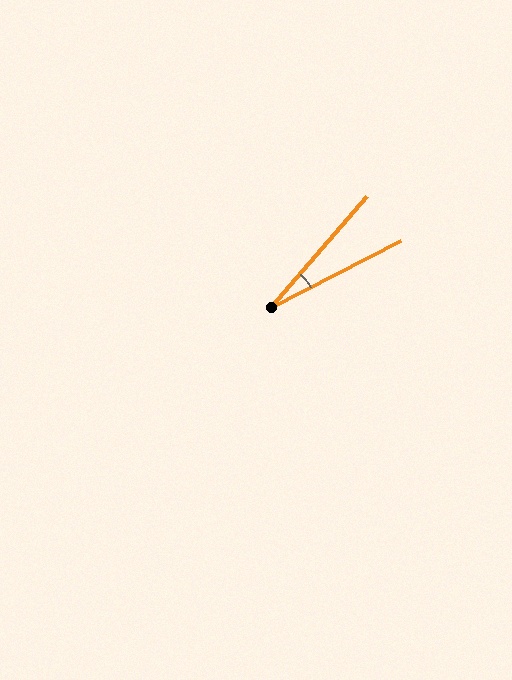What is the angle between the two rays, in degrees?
Approximately 22 degrees.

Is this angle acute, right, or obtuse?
It is acute.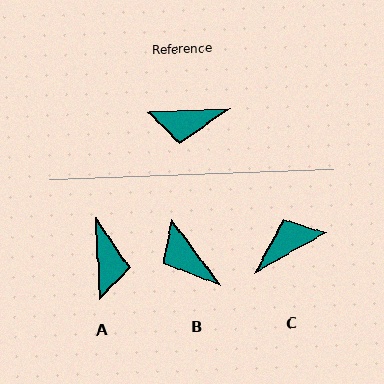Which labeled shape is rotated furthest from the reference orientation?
C, about 154 degrees away.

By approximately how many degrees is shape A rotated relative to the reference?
Approximately 90 degrees counter-clockwise.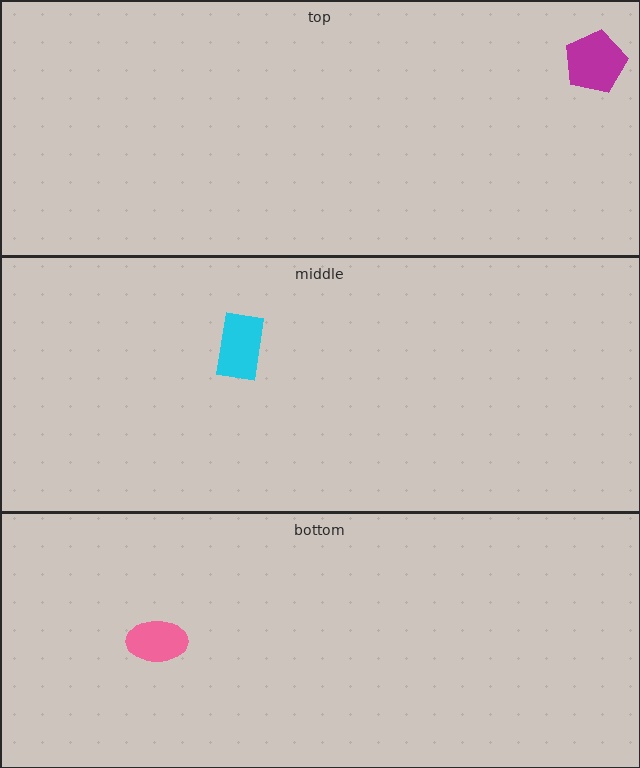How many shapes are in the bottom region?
1.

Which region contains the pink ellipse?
The bottom region.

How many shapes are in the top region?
1.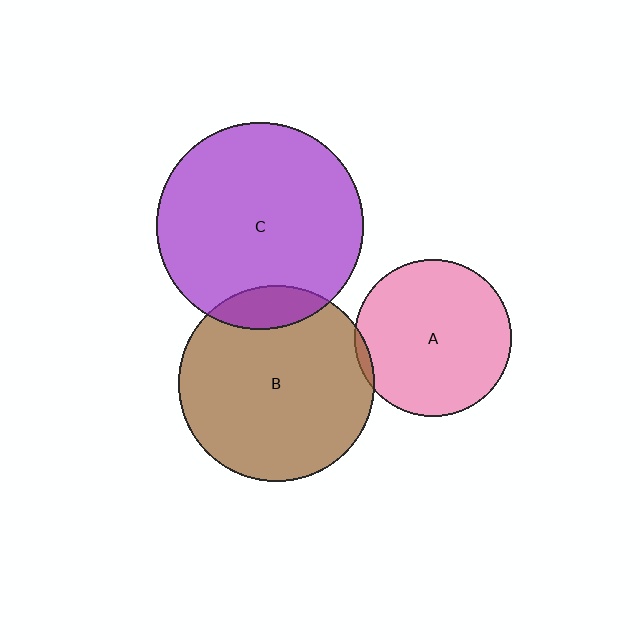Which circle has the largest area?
Circle C (purple).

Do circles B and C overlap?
Yes.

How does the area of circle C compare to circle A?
Approximately 1.8 times.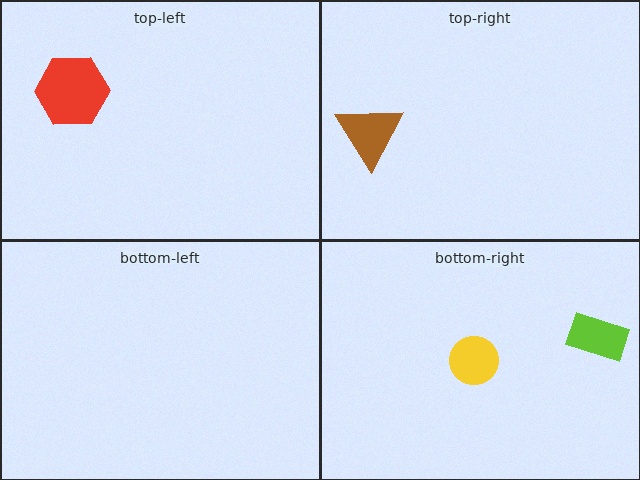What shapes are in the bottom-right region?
The yellow circle, the lime rectangle.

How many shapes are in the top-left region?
1.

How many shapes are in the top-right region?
1.